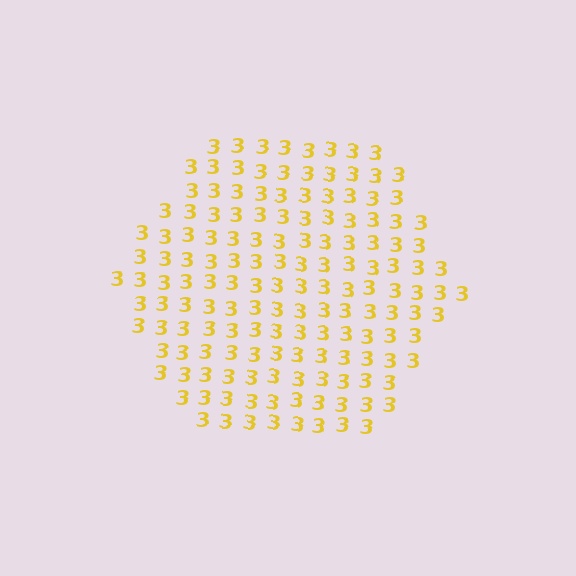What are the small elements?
The small elements are digit 3's.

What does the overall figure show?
The overall figure shows a hexagon.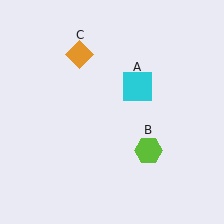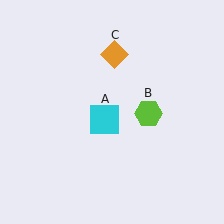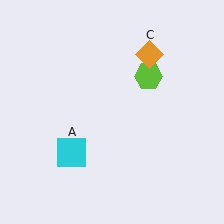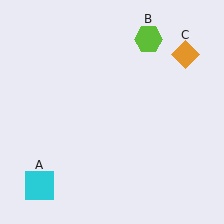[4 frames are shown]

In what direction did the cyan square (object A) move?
The cyan square (object A) moved down and to the left.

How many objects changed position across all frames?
3 objects changed position: cyan square (object A), lime hexagon (object B), orange diamond (object C).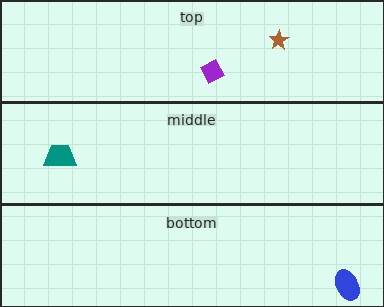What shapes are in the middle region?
The teal trapezoid.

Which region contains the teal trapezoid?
The middle region.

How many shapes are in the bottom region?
1.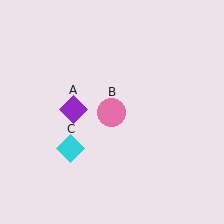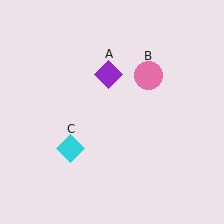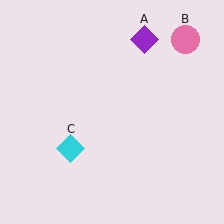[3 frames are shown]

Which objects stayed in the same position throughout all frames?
Cyan diamond (object C) remained stationary.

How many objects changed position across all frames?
2 objects changed position: purple diamond (object A), pink circle (object B).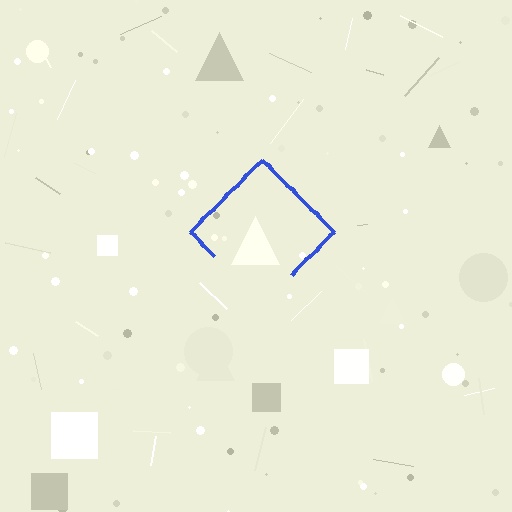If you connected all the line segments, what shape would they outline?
They would outline a diamond.